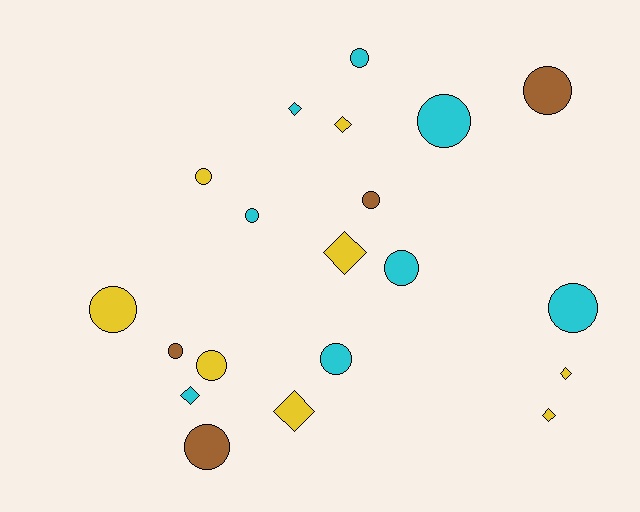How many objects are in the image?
There are 20 objects.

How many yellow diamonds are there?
There are 5 yellow diamonds.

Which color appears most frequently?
Cyan, with 8 objects.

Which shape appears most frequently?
Circle, with 13 objects.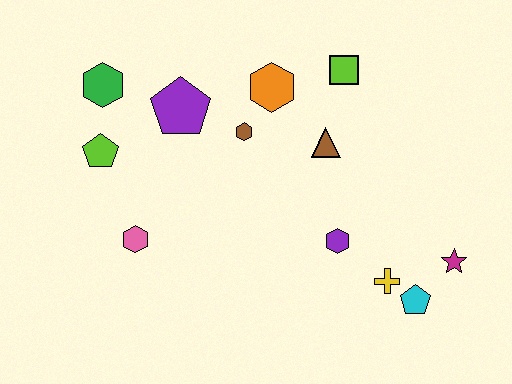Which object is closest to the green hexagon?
The lime pentagon is closest to the green hexagon.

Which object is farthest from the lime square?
The pink hexagon is farthest from the lime square.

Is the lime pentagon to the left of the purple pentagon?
Yes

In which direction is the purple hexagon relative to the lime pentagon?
The purple hexagon is to the right of the lime pentagon.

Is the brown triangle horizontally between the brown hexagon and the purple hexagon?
Yes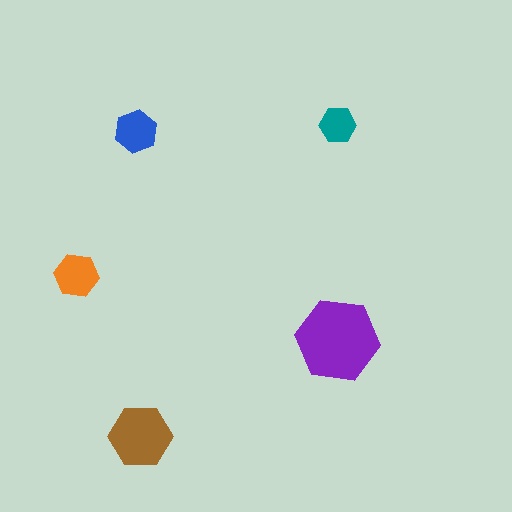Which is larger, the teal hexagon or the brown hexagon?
The brown one.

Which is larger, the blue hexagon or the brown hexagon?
The brown one.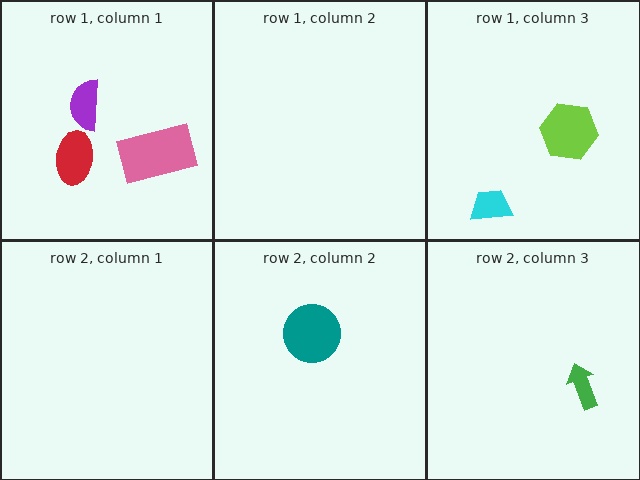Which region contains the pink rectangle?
The row 1, column 1 region.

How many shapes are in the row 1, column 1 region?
3.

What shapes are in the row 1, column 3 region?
The lime hexagon, the cyan trapezoid.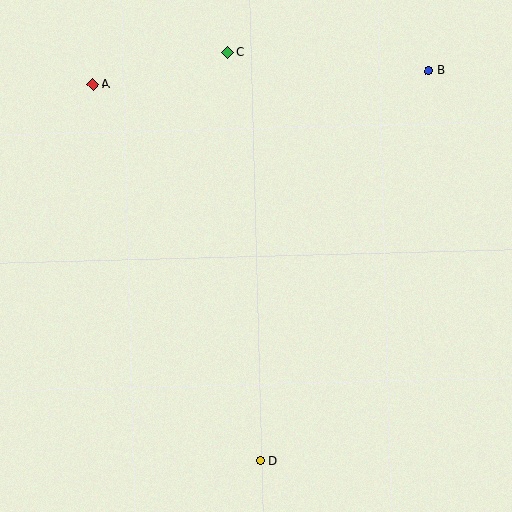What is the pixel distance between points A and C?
The distance between A and C is 138 pixels.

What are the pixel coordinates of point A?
Point A is at (93, 84).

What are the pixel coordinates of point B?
Point B is at (429, 71).